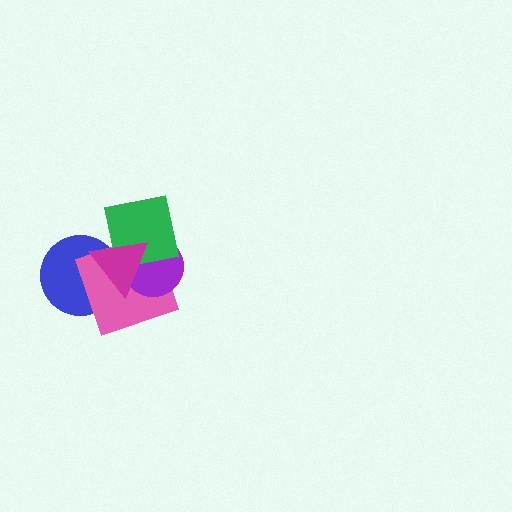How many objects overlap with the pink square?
4 objects overlap with the pink square.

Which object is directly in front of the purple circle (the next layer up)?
The green square is directly in front of the purple circle.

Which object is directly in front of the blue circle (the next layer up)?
The pink square is directly in front of the blue circle.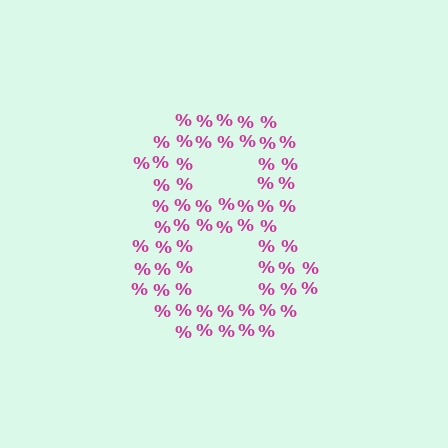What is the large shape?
The large shape is the digit 8.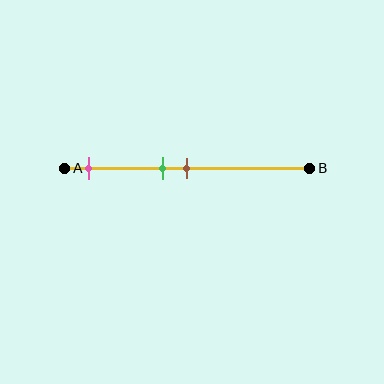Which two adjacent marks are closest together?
The green and brown marks are the closest adjacent pair.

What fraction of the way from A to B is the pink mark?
The pink mark is approximately 10% (0.1) of the way from A to B.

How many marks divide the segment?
There are 3 marks dividing the segment.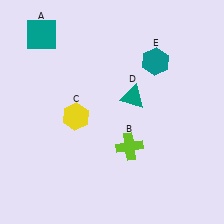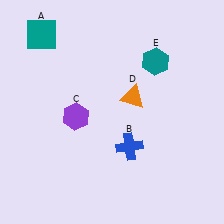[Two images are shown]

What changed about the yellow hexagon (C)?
In Image 1, C is yellow. In Image 2, it changed to purple.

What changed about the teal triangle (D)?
In Image 1, D is teal. In Image 2, it changed to orange.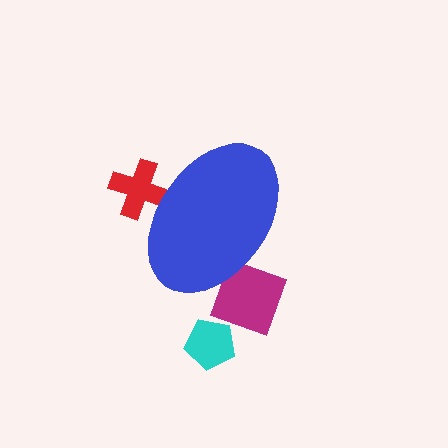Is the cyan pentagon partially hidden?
No, the cyan pentagon is fully visible.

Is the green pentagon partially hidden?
Yes, the green pentagon is partially hidden behind the blue ellipse.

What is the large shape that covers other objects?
A blue ellipse.